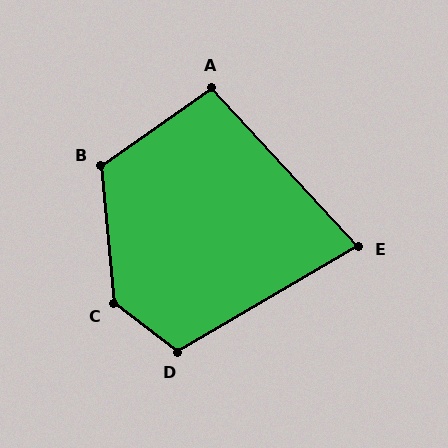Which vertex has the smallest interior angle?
E, at approximately 77 degrees.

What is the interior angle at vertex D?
Approximately 113 degrees (obtuse).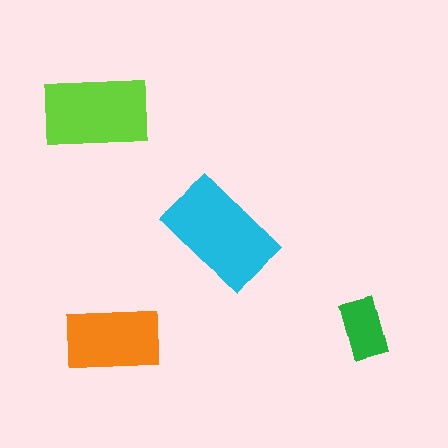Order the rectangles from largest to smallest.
the cyan one, the lime one, the orange one, the green one.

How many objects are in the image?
There are 4 objects in the image.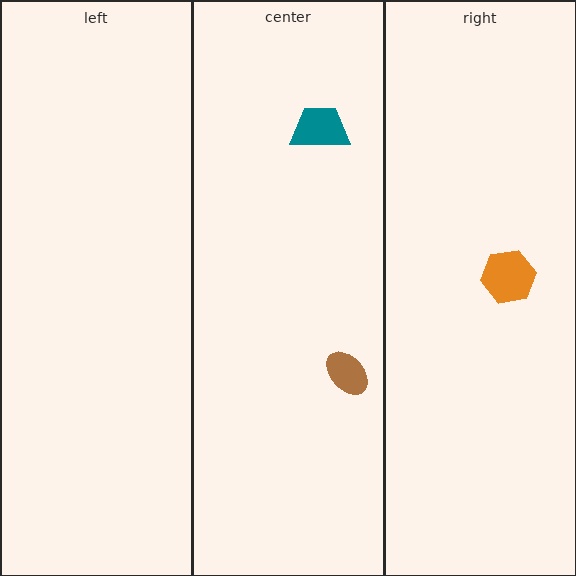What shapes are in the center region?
The brown ellipse, the teal trapezoid.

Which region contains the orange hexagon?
The right region.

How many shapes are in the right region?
1.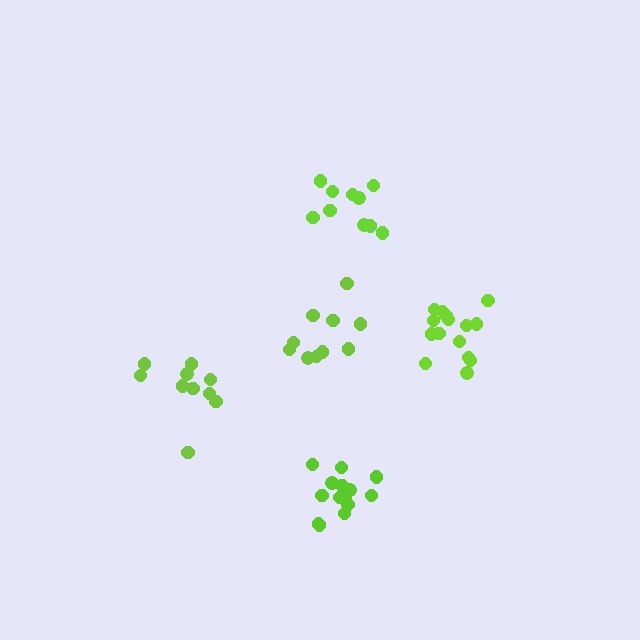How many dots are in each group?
Group 1: 10 dots, Group 2: 10 dots, Group 3: 10 dots, Group 4: 15 dots, Group 5: 14 dots (59 total).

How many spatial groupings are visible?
There are 5 spatial groupings.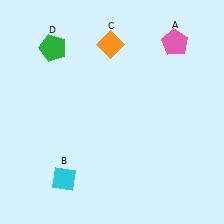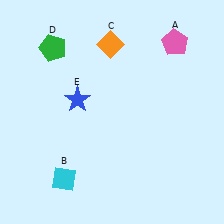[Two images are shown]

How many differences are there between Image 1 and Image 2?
There is 1 difference between the two images.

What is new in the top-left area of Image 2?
A blue star (E) was added in the top-left area of Image 2.